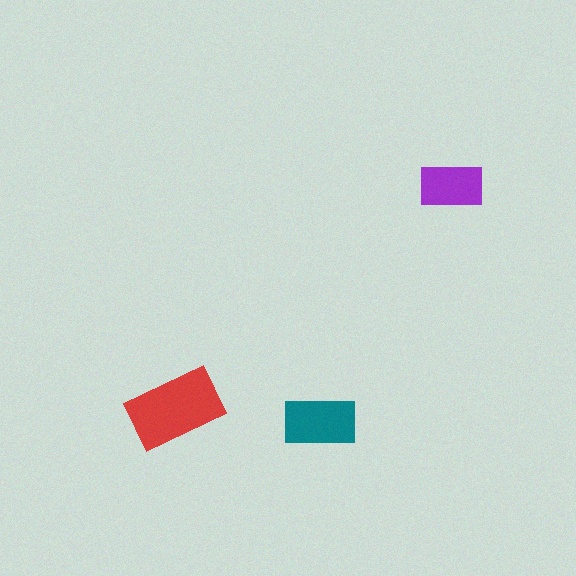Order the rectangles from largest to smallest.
the red one, the teal one, the purple one.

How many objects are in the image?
There are 3 objects in the image.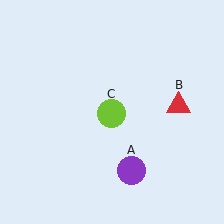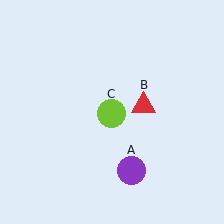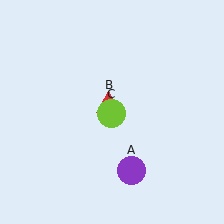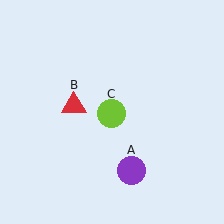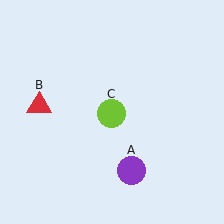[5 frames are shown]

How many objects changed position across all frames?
1 object changed position: red triangle (object B).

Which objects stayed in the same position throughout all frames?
Purple circle (object A) and lime circle (object C) remained stationary.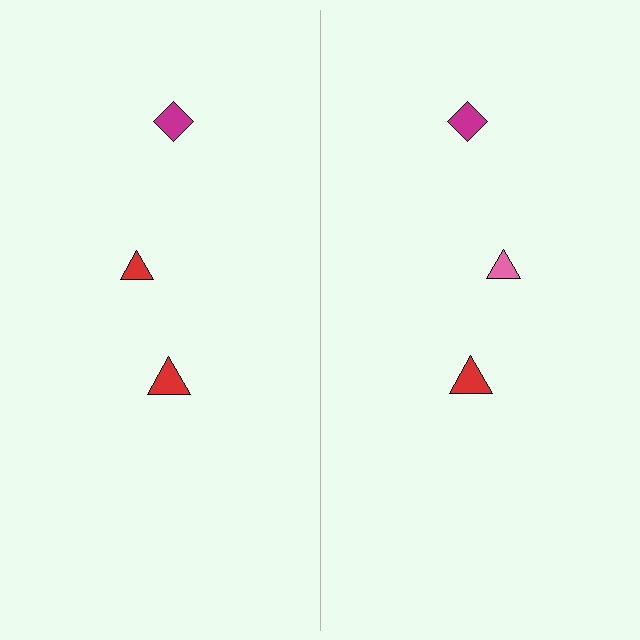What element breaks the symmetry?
The pink triangle on the right side breaks the symmetry — its mirror counterpart is red.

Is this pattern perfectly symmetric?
No, the pattern is not perfectly symmetric. The pink triangle on the right side breaks the symmetry — its mirror counterpart is red.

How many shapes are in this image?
There are 6 shapes in this image.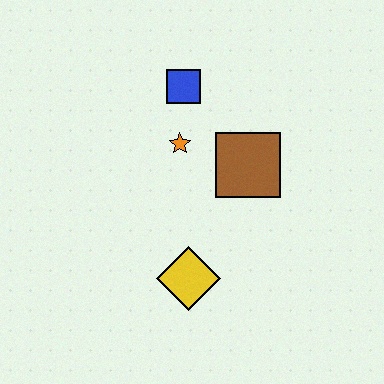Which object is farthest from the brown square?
The yellow diamond is farthest from the brown square.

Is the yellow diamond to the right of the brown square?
No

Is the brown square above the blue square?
No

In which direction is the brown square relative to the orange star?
The brown square is to the right of the orange star.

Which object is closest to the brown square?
The orange star is closest to the brown square.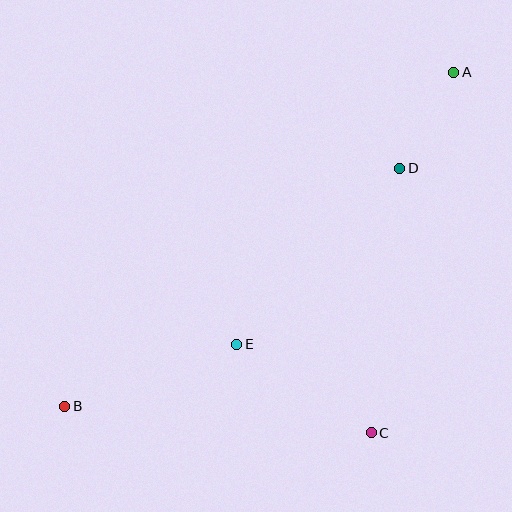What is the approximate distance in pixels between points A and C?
The distance between A and C is approximately 370 pixels.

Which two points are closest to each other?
Points A and D are closest to each other.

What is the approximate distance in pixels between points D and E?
The distance between D and E is approximately 240 pixels.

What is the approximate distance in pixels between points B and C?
The distance between B and C is approximately 308 pixels.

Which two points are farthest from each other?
Points A and B are farthest from each other.